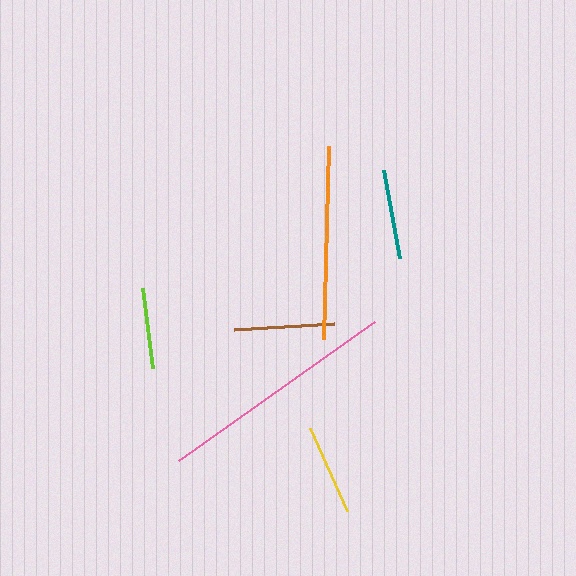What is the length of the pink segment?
The pink segment is approximately 241 pixels long.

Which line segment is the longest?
The pink line is the longest at approximately 241 pixels.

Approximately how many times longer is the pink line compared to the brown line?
The pink line is approximately 2.4 times the length of the brown line.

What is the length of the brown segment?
The brown segment is approximately 100 pixels long.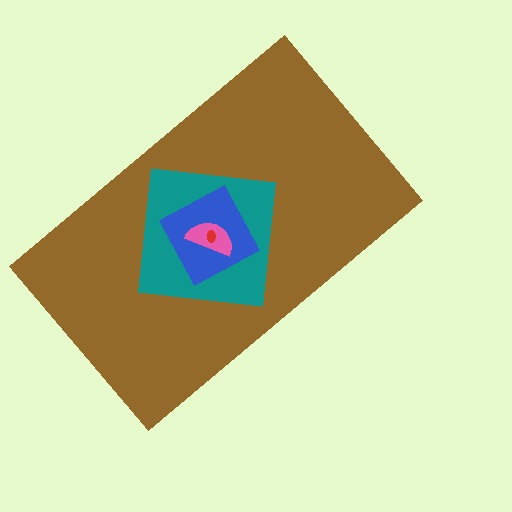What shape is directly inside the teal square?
The blue diamond.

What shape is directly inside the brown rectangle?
The teal square.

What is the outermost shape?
The brown rectangle.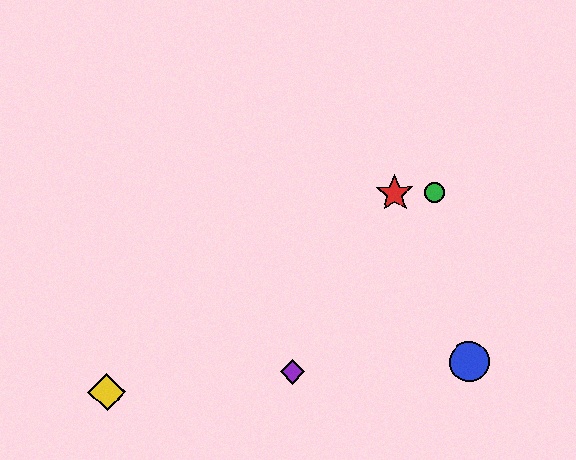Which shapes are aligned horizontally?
The red star, the green circle are aligned horizontally.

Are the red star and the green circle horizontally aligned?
Yes, both are at y≈193.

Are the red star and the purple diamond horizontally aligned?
No, the red star is at y≈193 and the purple diamond is at y≈372.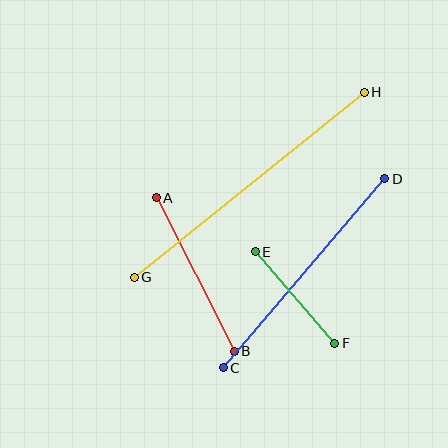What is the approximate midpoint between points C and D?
The midpoint is at approximately (304, 273) pixels.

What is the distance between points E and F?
The distance is approximately 121 pixels.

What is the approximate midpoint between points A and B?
The midpoint is at approximately (195, 274) pixels.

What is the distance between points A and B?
The distance is approximately 172 pixels.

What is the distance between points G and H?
The distance is approximately 295 pixels.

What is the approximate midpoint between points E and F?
The midpoint is at approximately (295, 297) pixels.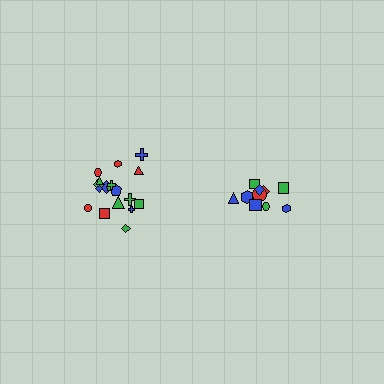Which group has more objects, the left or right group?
The left group.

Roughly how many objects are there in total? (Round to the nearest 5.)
Roughly 30 objects in total.